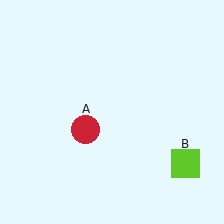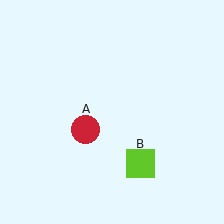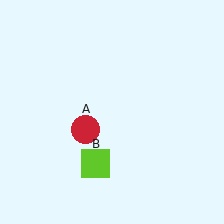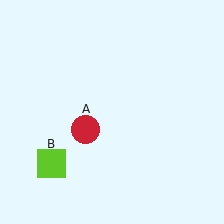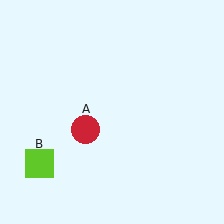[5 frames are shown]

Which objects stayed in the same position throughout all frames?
Red circle (object A) remained stationary.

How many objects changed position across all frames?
1 object changed position: lime square (object B).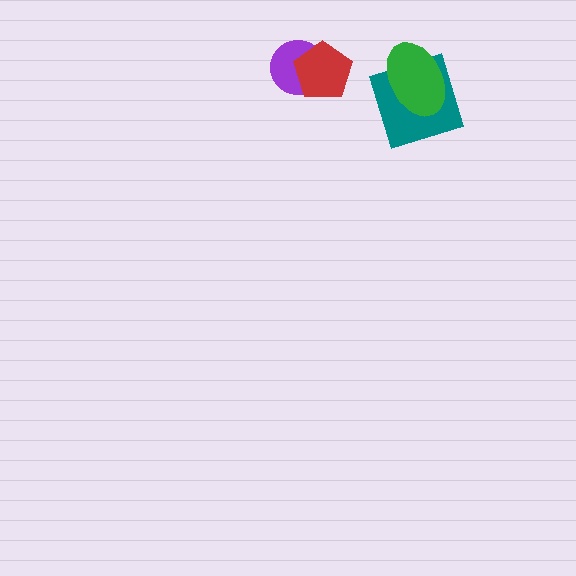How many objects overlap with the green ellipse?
1 object overlaps with the green ellipse.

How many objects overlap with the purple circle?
1 object overlaps with the purple circle.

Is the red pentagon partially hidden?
No, no other shape covers it.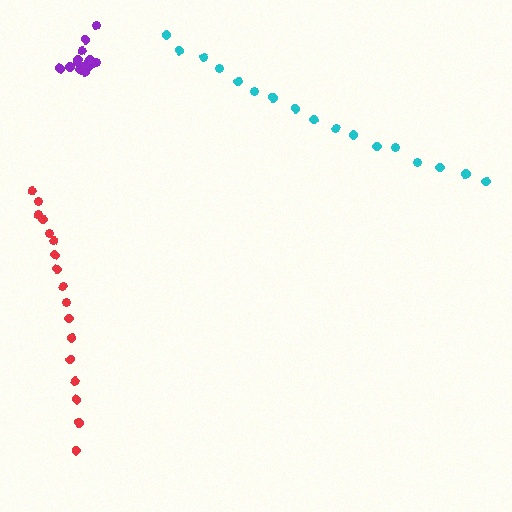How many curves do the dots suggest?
There are 3 distinct paths.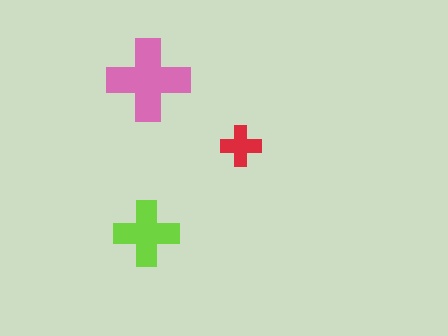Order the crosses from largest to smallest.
the pink one, the lime one, the red one.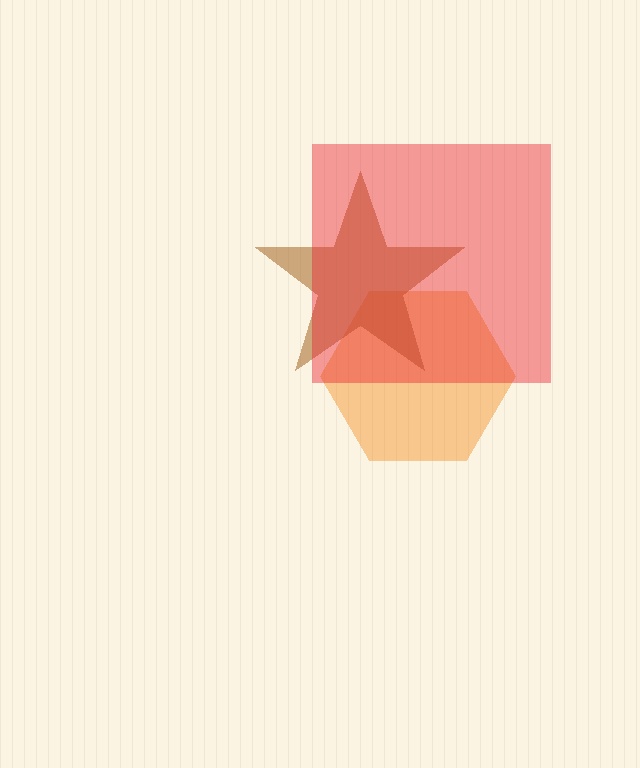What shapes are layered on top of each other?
The layered shapes are: an orange hexagon, a brown star, a red square.